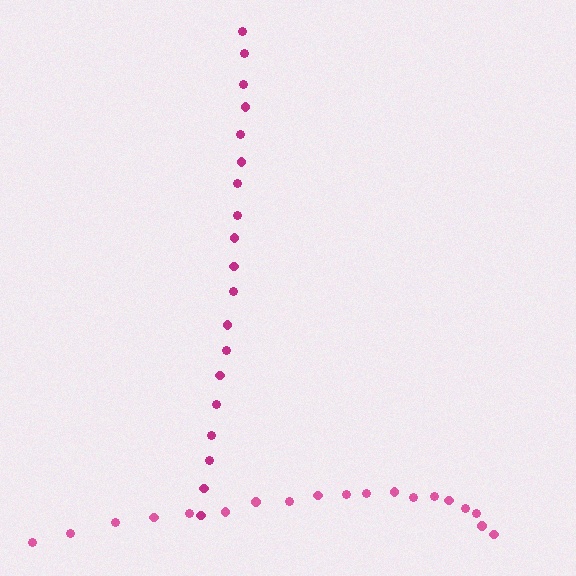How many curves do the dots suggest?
There are 2 distinct paths.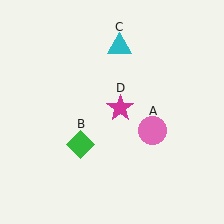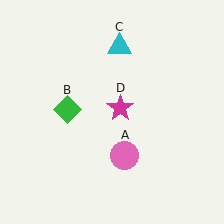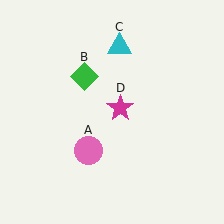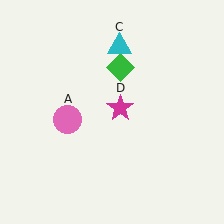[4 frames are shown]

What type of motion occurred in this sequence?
The pink circle (object A), green diamond (object B) rotated clockwise around the center of the scene.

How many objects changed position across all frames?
2 objects changed position: pink circle (object A), green diamond (object B).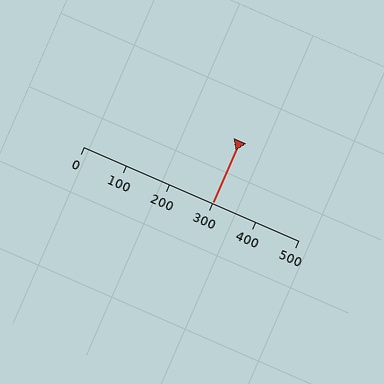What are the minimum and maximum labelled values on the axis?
The axis runs from 0 to 500.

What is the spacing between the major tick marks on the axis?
The major ticks are spaced 100 apart.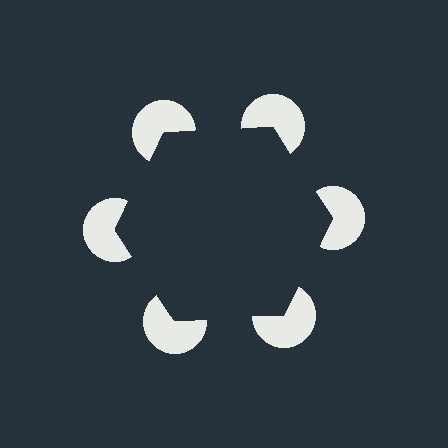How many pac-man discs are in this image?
There are 6 — one at each vertex of the illusory hexagon.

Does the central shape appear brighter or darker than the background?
It typically appears slightly darker than the background, even though no actual brightness change is drawn.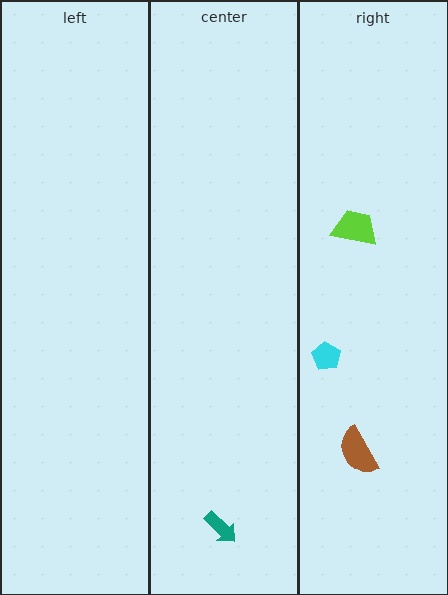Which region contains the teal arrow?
The center region.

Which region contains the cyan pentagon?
The right region.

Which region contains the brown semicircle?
The right region.